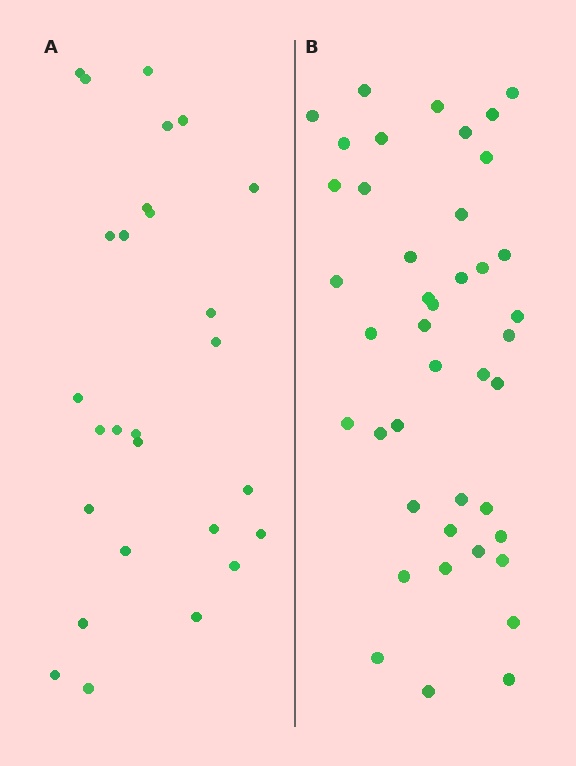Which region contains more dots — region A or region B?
Region B (the right region) has more dots.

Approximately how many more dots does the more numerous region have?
Region B has approximately 15 more dots than region A.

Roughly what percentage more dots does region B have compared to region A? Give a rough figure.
About 55% more.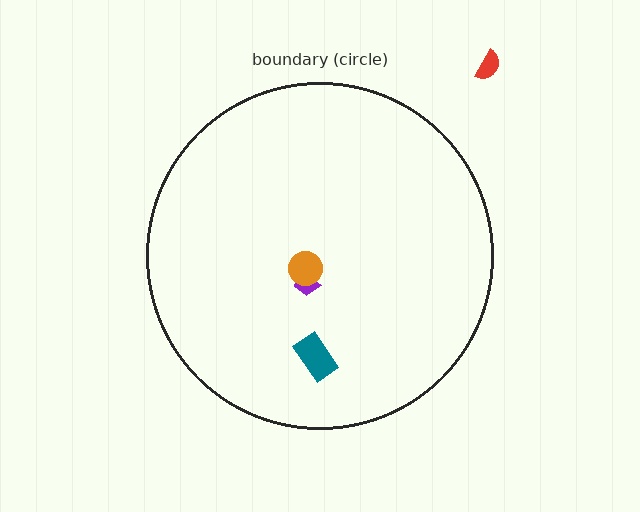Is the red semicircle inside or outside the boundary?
Outside.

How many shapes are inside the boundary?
3 inside, 1 outside.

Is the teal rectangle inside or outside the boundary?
Inside.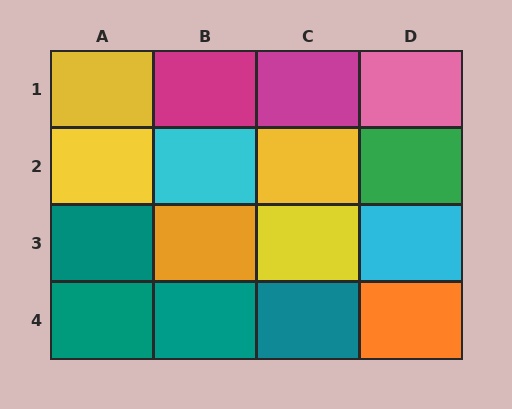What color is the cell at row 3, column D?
Cyan.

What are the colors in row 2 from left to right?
Yellow, cyan, yellow, green.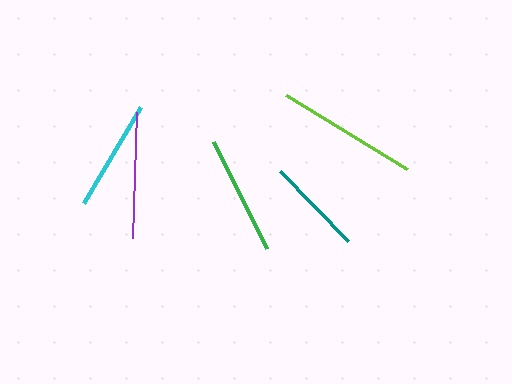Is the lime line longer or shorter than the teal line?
The lime line is longer than the teal line.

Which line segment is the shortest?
The teal line is the shortest at approximately 97 pixels.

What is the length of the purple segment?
The purple segment is approximately 126 pixels long.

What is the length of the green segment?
The green segment is approximately 120 pixels long.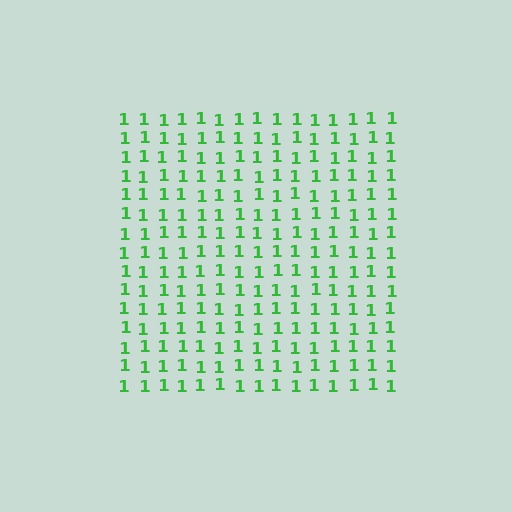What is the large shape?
The large shape is a square.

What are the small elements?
The small elements are digit 1's.